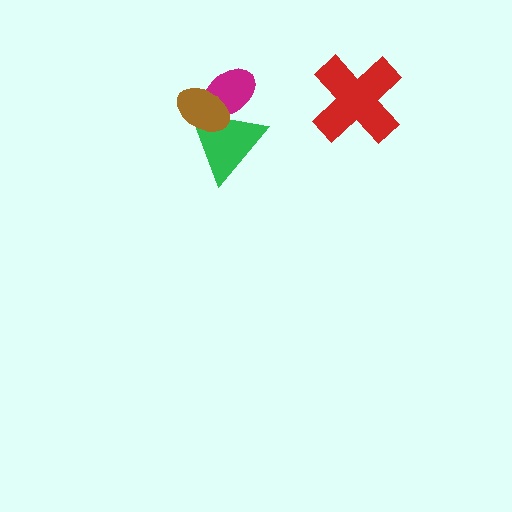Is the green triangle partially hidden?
Yes, it is partially covered by another shape.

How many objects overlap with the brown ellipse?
2 objects overlap with the brown ellipse.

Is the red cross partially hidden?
No, no other shape covers it.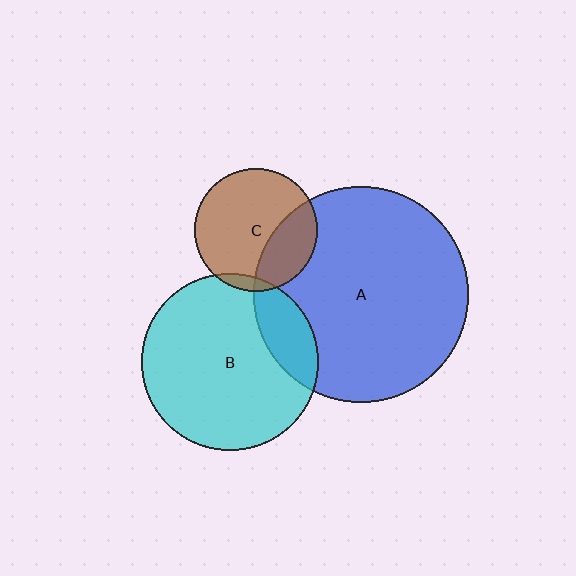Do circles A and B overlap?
Yes.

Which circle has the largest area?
Circle A (blue).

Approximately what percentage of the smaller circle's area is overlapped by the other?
Approximately 15%.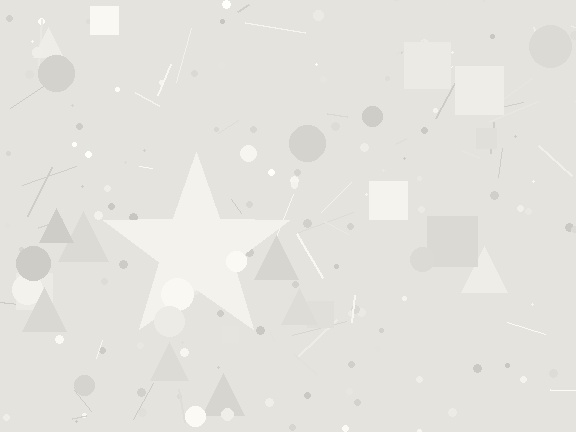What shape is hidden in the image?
A star is hidden in the image.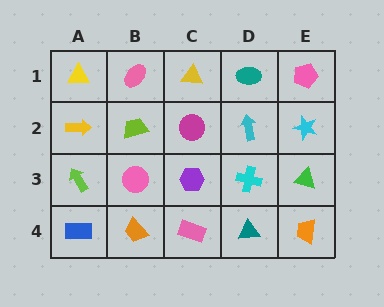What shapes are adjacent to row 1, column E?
A cyan star (row 2, column E), a teal ellipse (row 1, column D).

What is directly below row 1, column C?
A magenta circle.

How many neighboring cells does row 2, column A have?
3.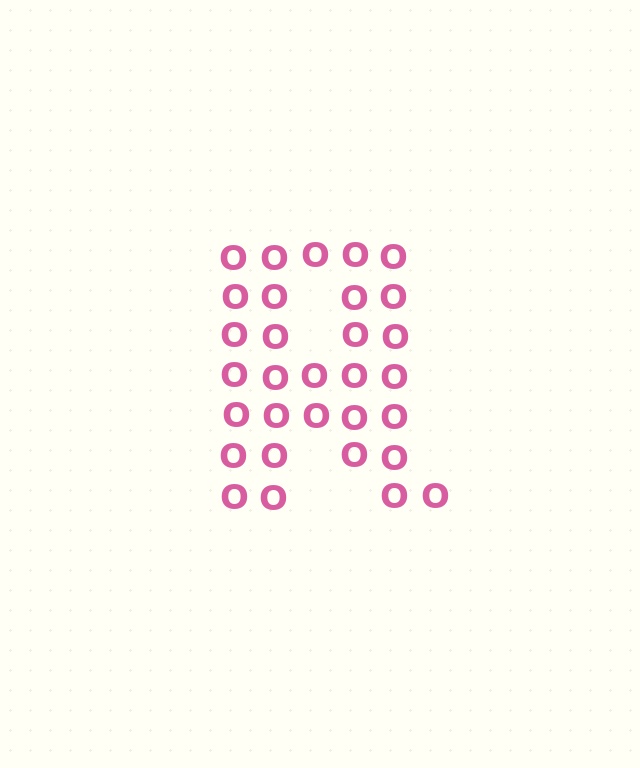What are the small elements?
The small elements are letter O's.